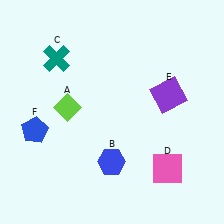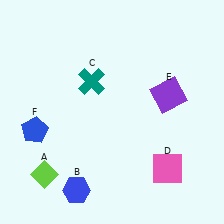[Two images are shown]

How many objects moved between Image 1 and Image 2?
3 objects moved between the two images.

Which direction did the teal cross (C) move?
The teal cross (C) moved right.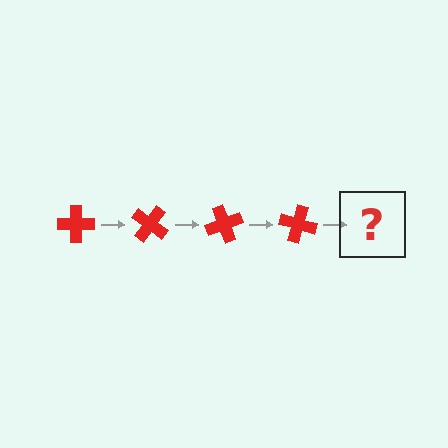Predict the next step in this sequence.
The next step is a red cross rotated 140 degrees.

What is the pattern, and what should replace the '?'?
The pattern is that the cross rotates 35 degrees each step. The '?' should be a red cross rotated 140 degrees.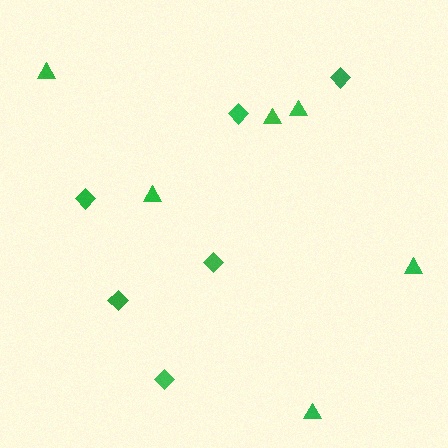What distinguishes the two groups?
There are 2 groups: one group of triangles (6) and one group of diamonds (6).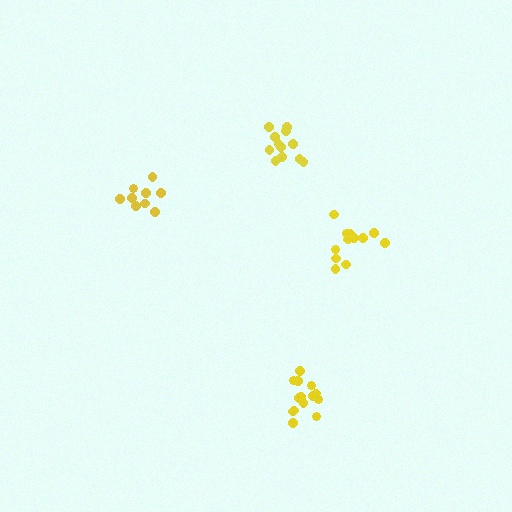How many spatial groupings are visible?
There are 4 spatial groupings.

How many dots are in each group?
Group 1: 9 dots, Group 2: 12 dots, Group 3: 12 dots, Group 4: 14 dots (47 total).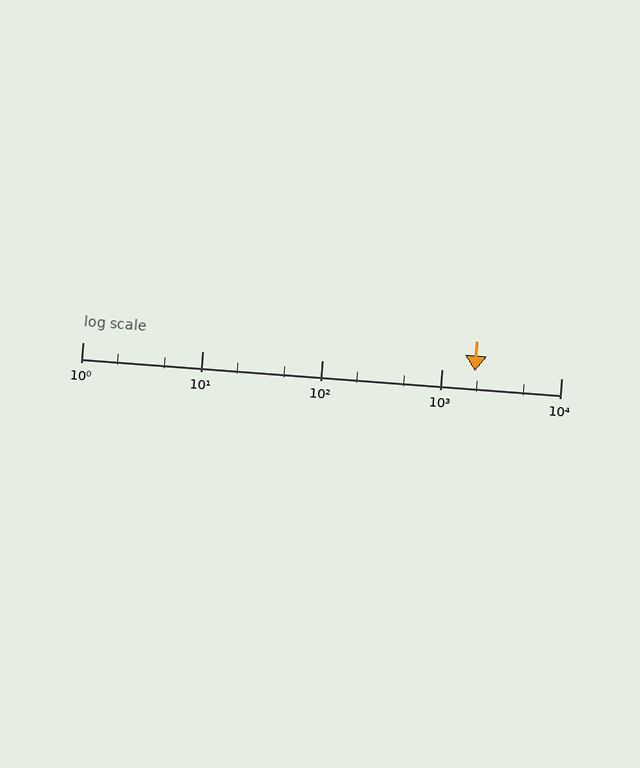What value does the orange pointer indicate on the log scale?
The pointer indicates approximately 1900.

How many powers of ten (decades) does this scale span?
The scale spans 4 decades, from 1 to 10000.